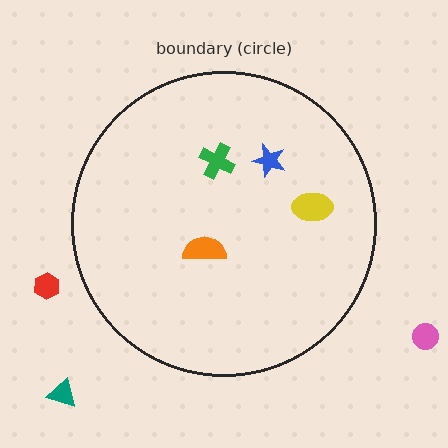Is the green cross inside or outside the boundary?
Inside.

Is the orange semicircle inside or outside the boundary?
Inside.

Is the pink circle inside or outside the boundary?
Outside.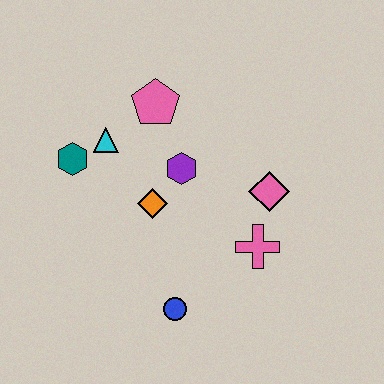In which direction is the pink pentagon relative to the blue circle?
The pink pentagon is above the blue circle.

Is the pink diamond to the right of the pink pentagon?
Yes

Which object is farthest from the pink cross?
The teal hexagon is farthest from the pink cross.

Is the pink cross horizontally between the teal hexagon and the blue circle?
No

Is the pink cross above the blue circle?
Yes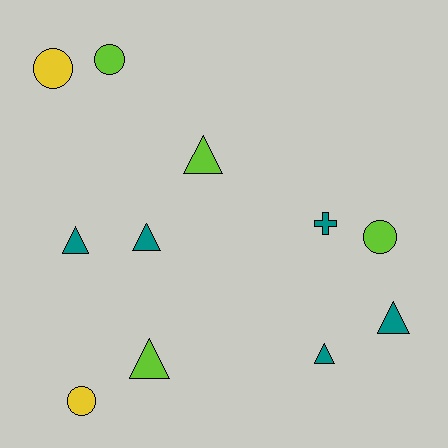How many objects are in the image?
There are 11 objects.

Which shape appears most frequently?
Triangle, with 6 objects.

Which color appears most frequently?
Teal, with 5 objects.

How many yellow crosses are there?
There are no yellow crosses.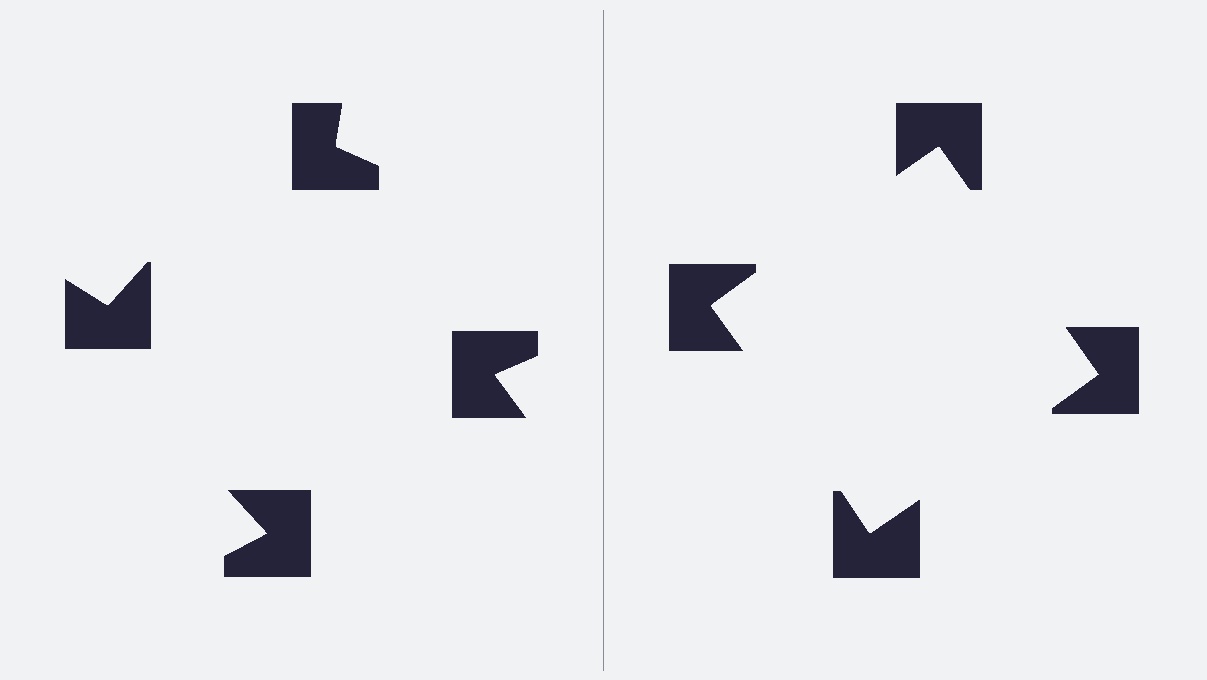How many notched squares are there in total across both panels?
8 — 4 on each side.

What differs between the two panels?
The notched squares are positioned identically on both sides; only the wedge orientations differ. On the right they align to a square; on the left they are misaligned.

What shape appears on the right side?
An illusory square.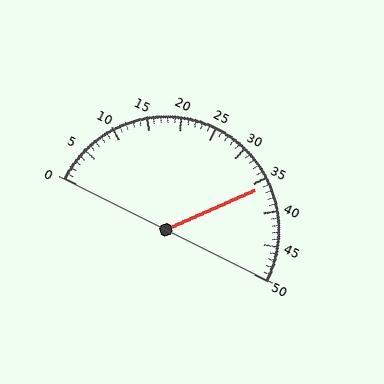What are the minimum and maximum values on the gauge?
The gauge ranges from 0 to 50.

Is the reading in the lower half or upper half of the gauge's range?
The reading is in the upper half of the range (0 to 50).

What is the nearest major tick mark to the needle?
The nearest major tick mark is 35.